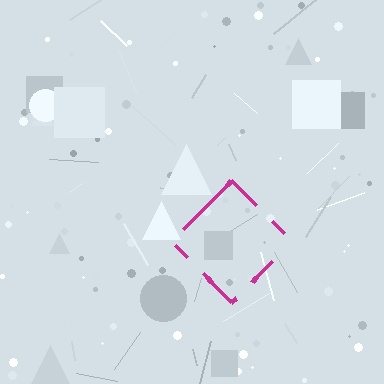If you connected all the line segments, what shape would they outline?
They would outline a diamond.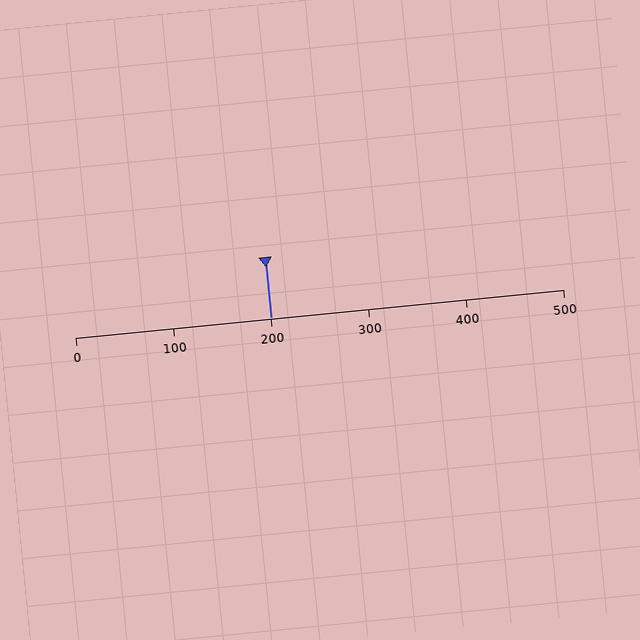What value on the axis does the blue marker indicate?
The marker indicates approximately 200.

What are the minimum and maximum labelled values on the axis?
The axis runs from 0 to 500.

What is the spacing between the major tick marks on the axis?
The major ticks are spaced 100 apart.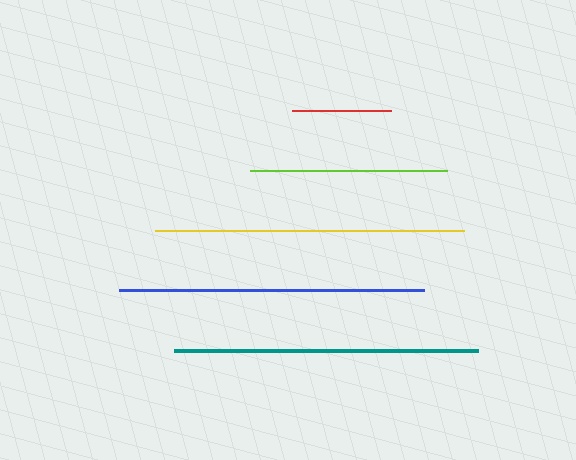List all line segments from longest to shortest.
From longest to shortest: yellow, blue, teal, lime, red.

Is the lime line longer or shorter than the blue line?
The blue line is longer than the lime line.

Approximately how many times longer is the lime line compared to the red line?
The lime line is approximately 2.0 times the length of the red line.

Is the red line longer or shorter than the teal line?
The teal line is longer than the red line.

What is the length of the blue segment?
The blue segment is approximately 305 pixels long.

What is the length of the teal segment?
The teal segment is approximately 304 pixels long.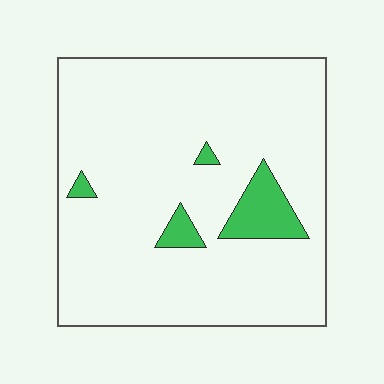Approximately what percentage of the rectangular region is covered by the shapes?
Approximately 10%.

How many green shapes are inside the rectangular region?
4.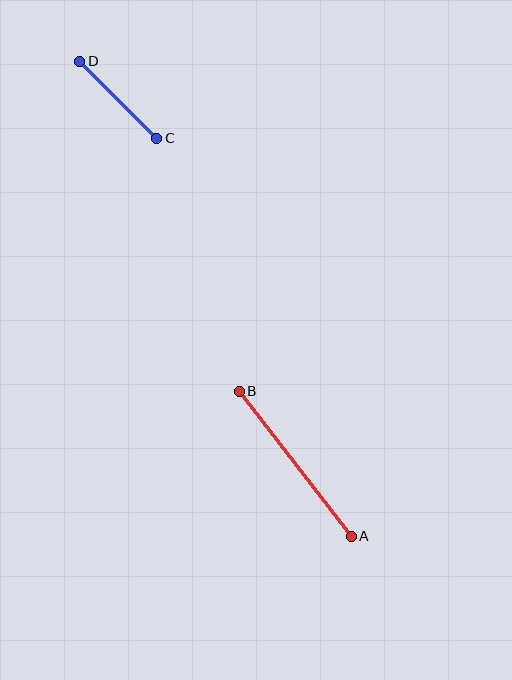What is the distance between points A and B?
The distance is approximately 183 pixels.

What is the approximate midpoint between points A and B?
The midpoint is at approximately (295, 464) pixels.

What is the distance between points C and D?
The distance is approximately 109 pixels.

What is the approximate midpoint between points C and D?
The midpoint is at approximately (118, 100) pixels.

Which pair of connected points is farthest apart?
Points A and B are farthest apart.